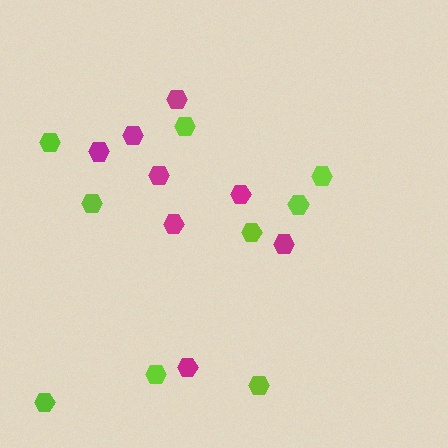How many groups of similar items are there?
There are 2 groups: one group of lime hexagons (9) and one group of magenta hexagons (8).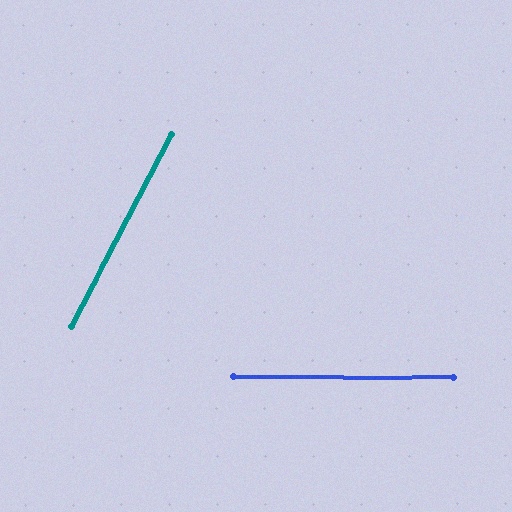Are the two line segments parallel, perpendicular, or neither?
Neither parallel nor perpendicular — they differ by about 63°.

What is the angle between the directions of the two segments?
Approximately 63 degrees.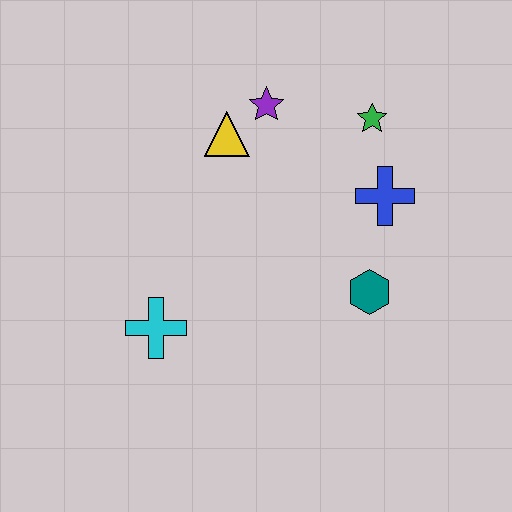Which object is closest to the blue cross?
The green star is closest to the blue cross.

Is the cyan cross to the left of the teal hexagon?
Yes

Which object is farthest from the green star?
The cyan cross is farthest from the green star.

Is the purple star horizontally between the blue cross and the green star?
No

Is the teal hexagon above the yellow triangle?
No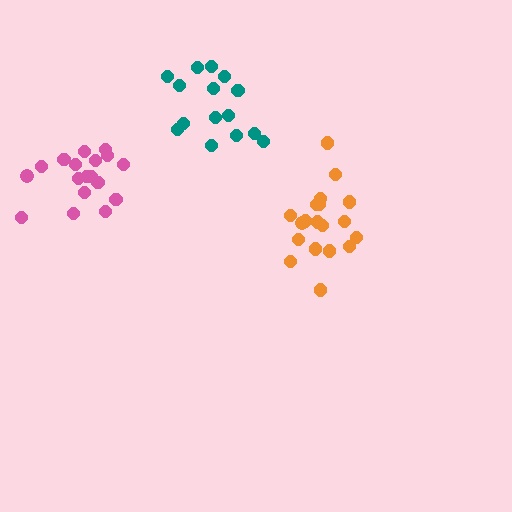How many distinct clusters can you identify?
There are 3 distinct clusters.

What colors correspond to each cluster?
The clusters are colored: pink, teal, orange.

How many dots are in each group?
Group 1: 18 dots, Group 2: 15 dots, Group 3: 19 dots (52 total).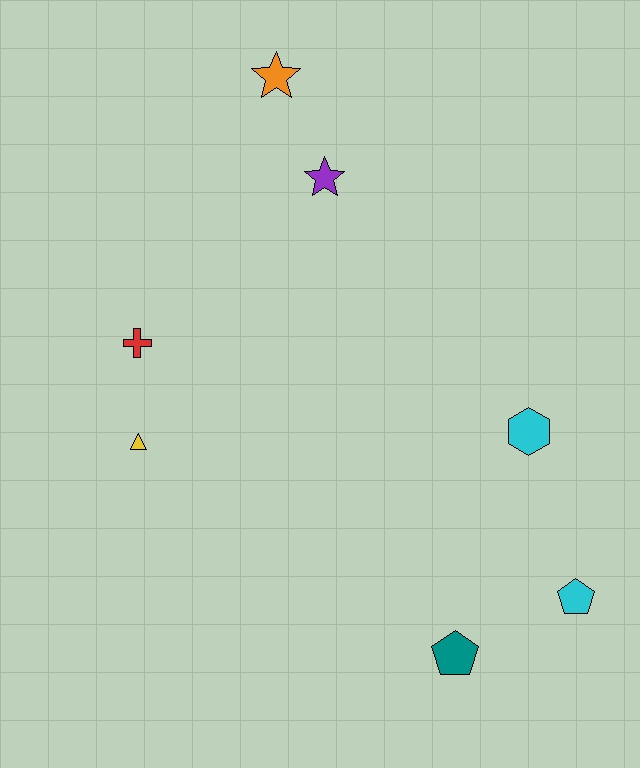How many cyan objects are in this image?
There are 2 cyan objects.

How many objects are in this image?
There are 7 objects.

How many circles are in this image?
There are no circles.